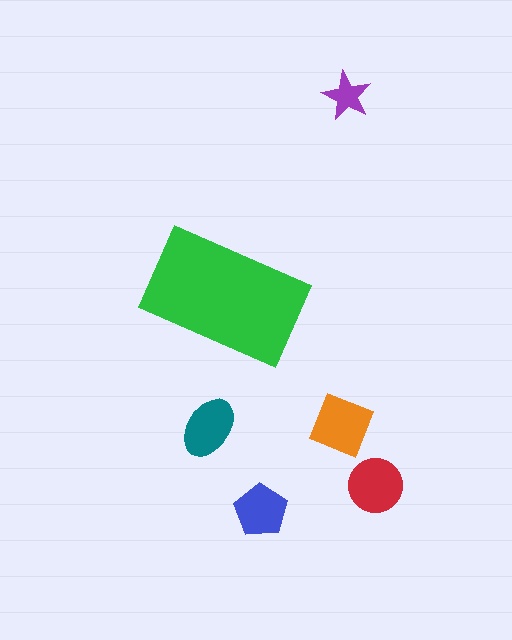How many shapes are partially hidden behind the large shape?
0 shapes are partially hidden.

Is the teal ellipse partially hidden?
No, the teal ellipse is fully visible.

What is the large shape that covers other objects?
A green rectangle.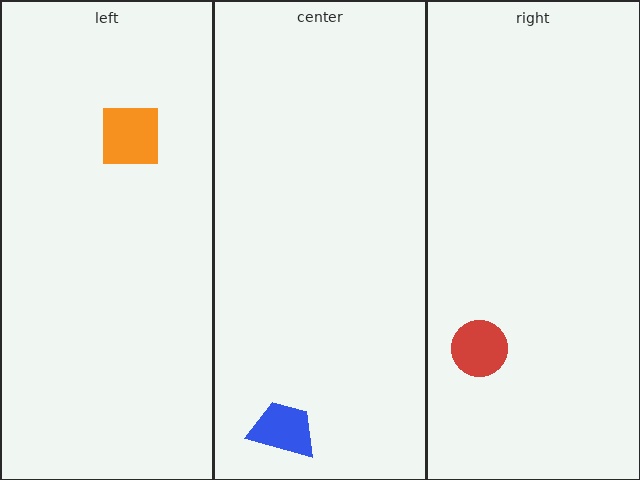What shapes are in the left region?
The orange square.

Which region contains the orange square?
The left region.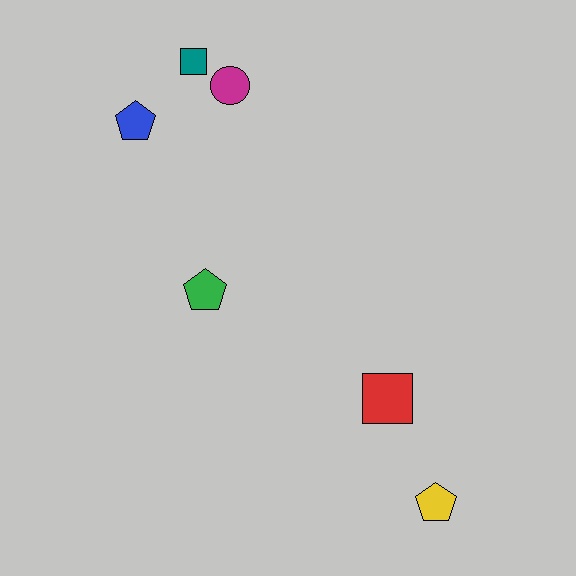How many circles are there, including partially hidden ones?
There is 1 circle.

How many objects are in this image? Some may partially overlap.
There are 6 objects.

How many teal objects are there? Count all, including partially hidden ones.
There is 1 teal object.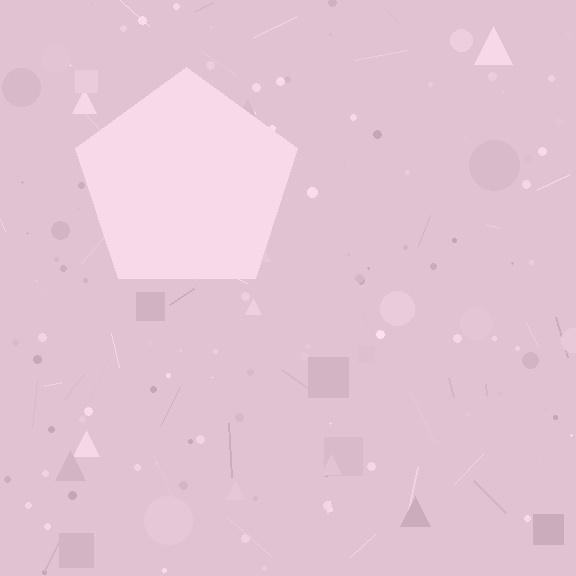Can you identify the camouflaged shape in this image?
The camouflaged shape is a pentagon.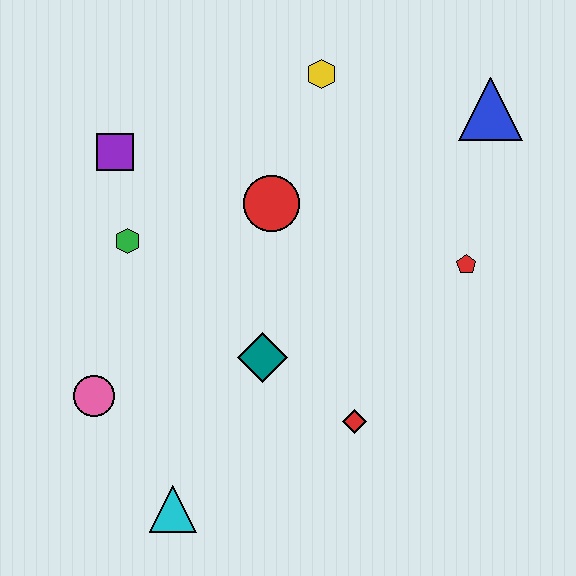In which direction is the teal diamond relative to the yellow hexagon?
The teal diamond is below the yellow hexagon.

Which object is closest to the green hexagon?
The purple square is closest to the green hexagon.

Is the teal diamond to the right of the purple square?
Yes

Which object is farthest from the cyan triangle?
The blue triangle is farthest from the cyan triangle.